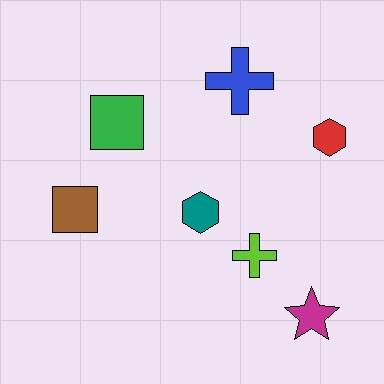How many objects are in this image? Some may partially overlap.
There are 7 objects.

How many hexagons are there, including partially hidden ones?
There are 2 hexagons.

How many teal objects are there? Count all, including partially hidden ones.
There is 1 teal object.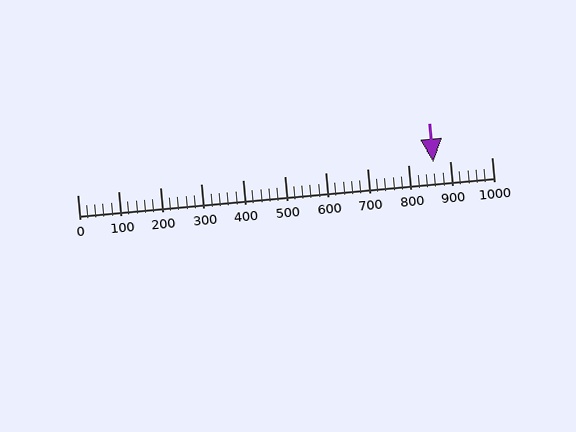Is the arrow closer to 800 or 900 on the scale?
The arrow is closer to 900.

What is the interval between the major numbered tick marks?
The major tick marks are spaced 100 units apart.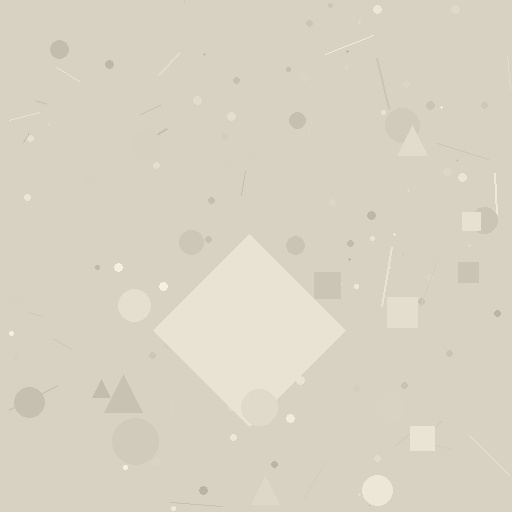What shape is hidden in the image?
A diamond is hidden in the image.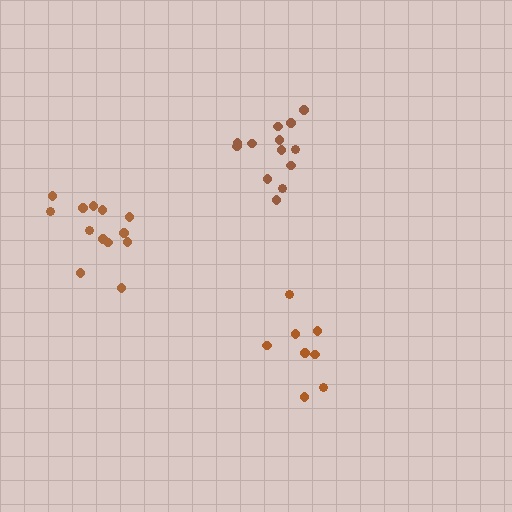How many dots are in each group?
Group 1: 8 dots, Group 2: 13 dots, Group 3: 13 dots (34 total).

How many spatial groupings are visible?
There are 3 spatial groupings.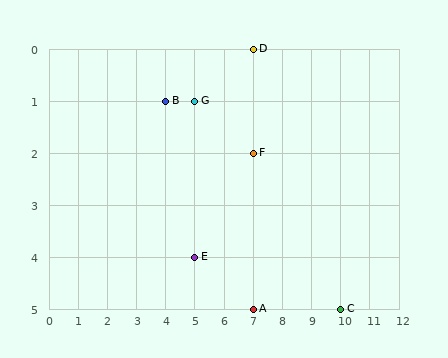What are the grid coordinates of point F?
Point F is at grid coordinates (7, 2).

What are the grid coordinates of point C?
Point C is at grid coordinates (10, 5).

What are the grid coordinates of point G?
Point G is at grid coordinates (5, 1).